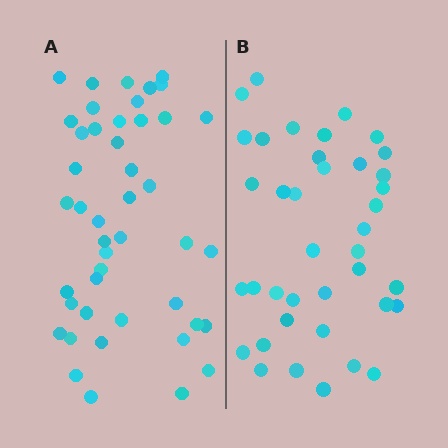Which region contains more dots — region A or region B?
Region A (the left region) has more dots.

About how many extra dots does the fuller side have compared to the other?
Region A has about 6 more dots than region B.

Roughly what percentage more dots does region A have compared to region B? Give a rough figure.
About 15% more.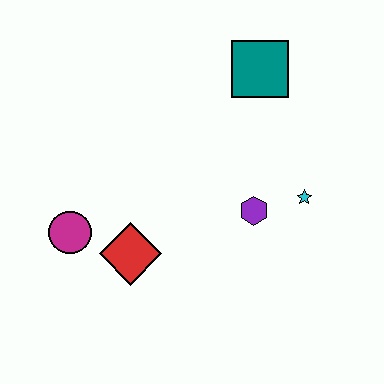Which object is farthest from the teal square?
The magenta circle is farthest from the teal square.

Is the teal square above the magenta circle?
Yes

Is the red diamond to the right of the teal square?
No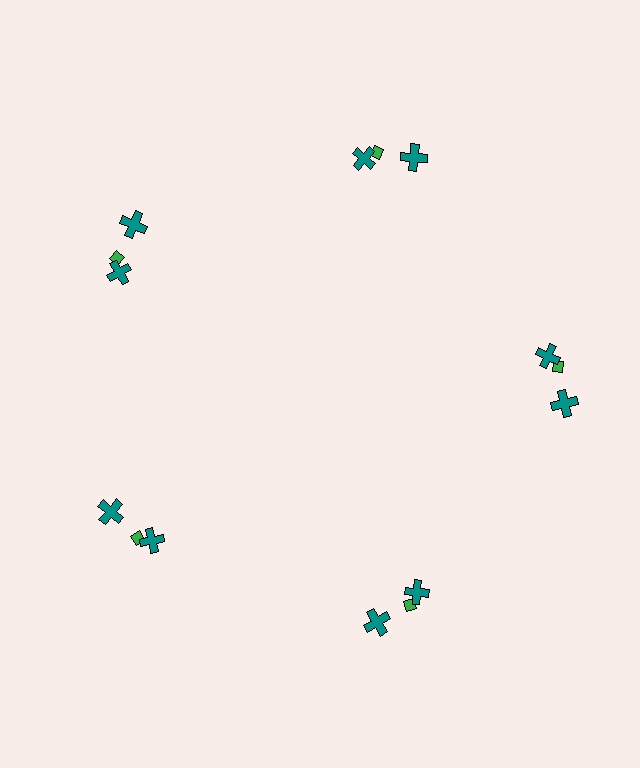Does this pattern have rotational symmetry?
Yes, this pattern has 5-fold rotational symmetry. It looks the same after rotating 72 degrees around the center.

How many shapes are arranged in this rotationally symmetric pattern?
There are 15 shapes, arranged in 5 groups of 3.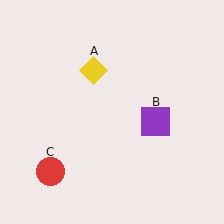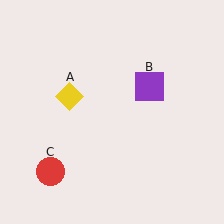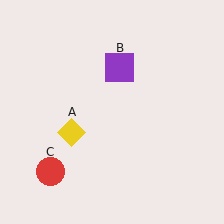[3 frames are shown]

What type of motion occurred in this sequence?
The yellow diamond (object A), purple square (object B) rotated counterclockwise around the center of the scene.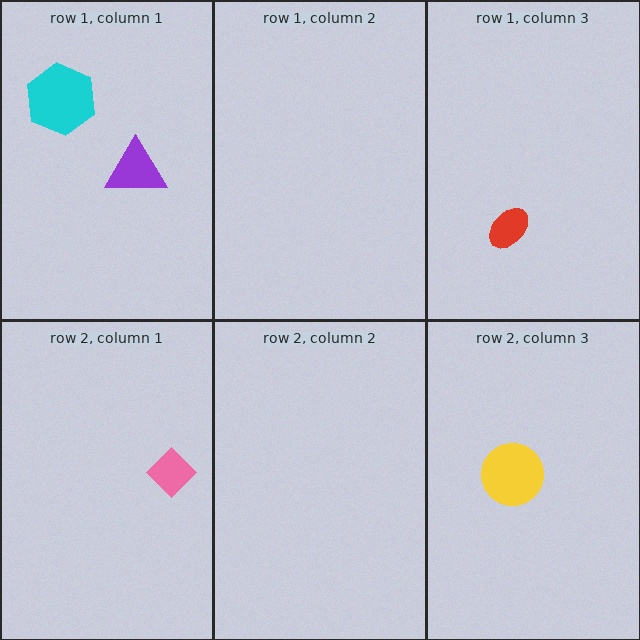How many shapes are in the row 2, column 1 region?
1.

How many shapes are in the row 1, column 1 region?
2.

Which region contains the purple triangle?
The row 1, column 1 region.